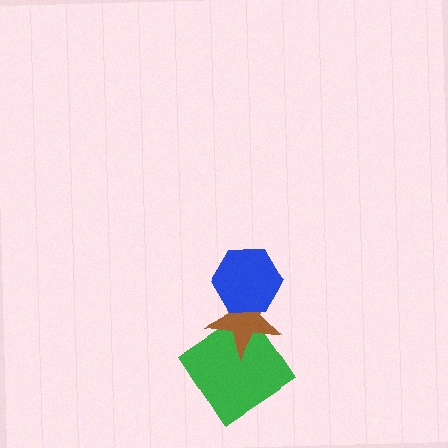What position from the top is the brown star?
The brown star is 2nd from the top.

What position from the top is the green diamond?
The green diamond is 3rd from the top.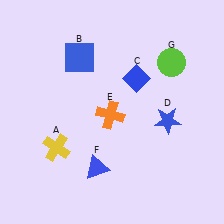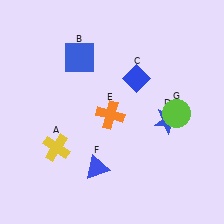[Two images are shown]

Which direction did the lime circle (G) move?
The lime circle (G) moved down.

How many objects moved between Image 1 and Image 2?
1 object moved between the two images.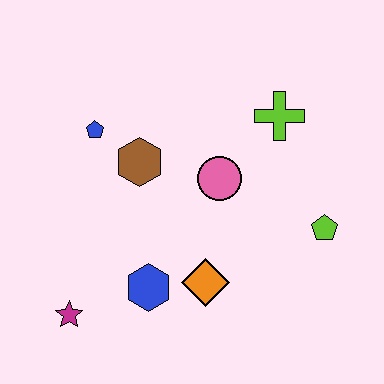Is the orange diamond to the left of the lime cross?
Yes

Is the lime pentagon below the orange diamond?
No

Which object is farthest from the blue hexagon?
The lime cross is farthest from the blue hexagon.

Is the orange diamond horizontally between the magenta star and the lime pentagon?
Yes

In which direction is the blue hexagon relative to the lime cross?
The blue hexagon is below the lime cross.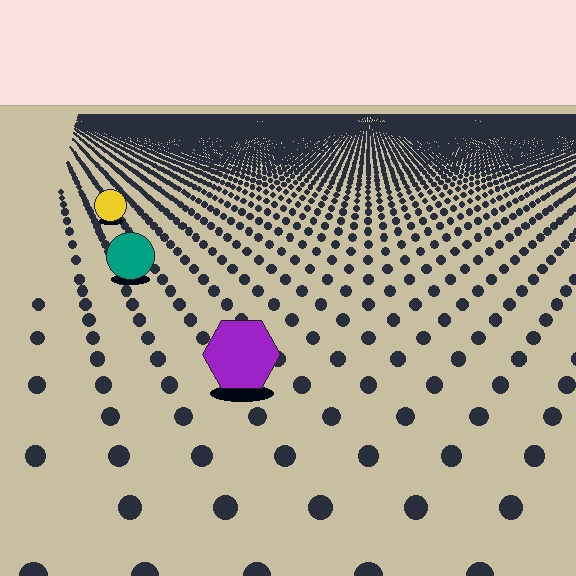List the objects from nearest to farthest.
From nearest to farthest: the purple hexagon, the teal circle, the yellow circle.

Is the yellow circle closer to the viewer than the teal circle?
No. The teal circle is closer — you can tell from the texture gradient: the ground texture is coarser near it.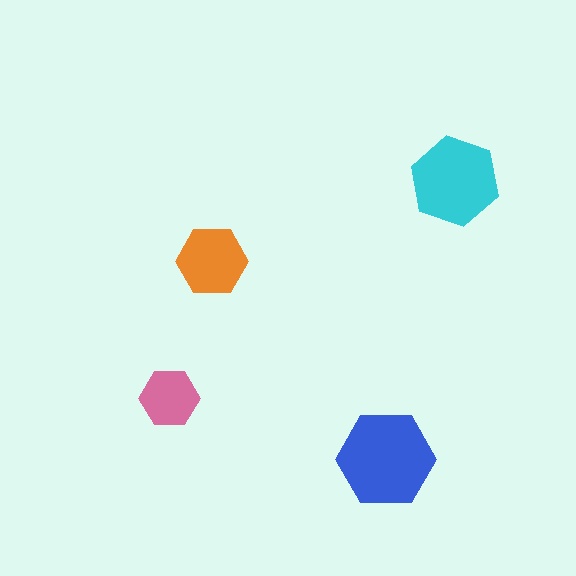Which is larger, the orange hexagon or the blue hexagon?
The blue one.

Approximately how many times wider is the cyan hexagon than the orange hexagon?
About 1.5 times wider.